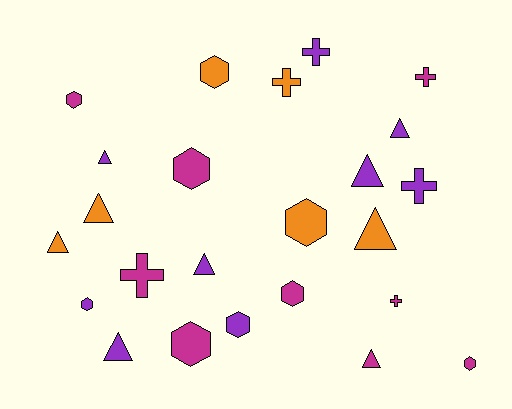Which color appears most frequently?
Purple, with 9 objects.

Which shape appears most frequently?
Hexagon, with 9 objects.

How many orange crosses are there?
There is 1 orange cross.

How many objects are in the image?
There are 24 objects.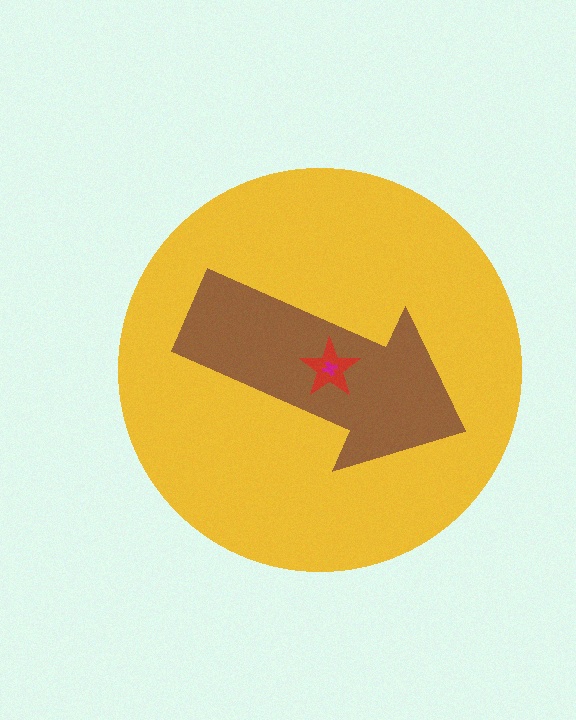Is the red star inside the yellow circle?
Yes.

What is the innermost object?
The magenta cross.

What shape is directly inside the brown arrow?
The red star.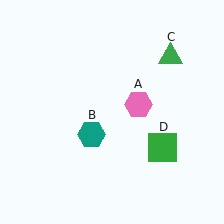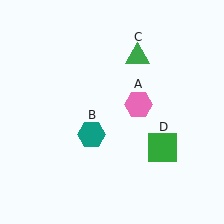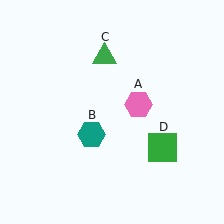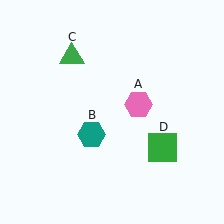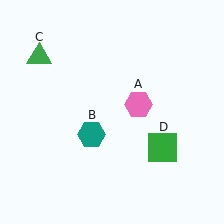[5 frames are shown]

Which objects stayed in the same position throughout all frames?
Pink hexagon (object A) and teal hexagon (object B) and green square (object D) remained stationary.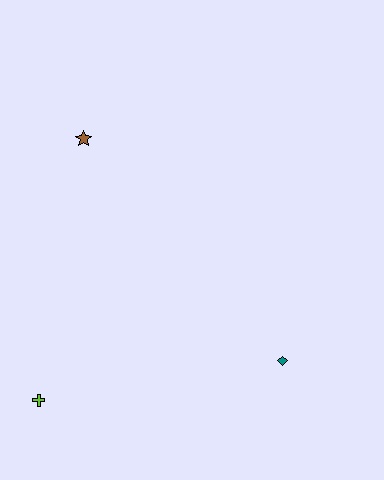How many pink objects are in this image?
There are no pink objects.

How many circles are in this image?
There are no circles.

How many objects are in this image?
There are 3 objects.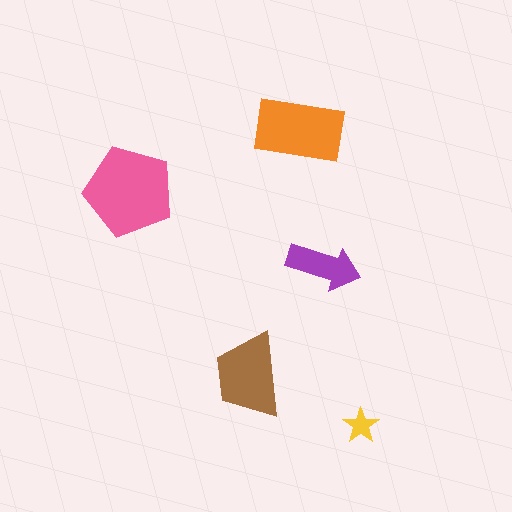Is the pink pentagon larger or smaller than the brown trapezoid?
Larger.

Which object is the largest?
The pink pentagon.